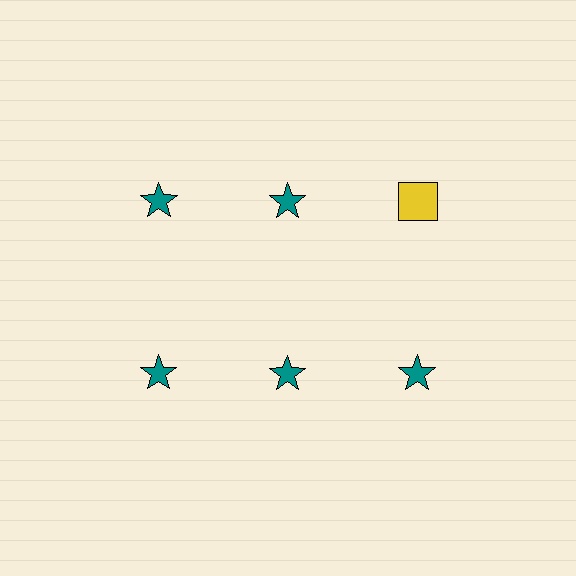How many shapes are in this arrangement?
There are 6 shapes arranged in a grid pattern.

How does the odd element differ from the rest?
It differs in both color (yellow instead of teal) and shape (square instead of star).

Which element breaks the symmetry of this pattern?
The yellow square in the top row, center column breaks the symmetry. All other shapes are teal stars.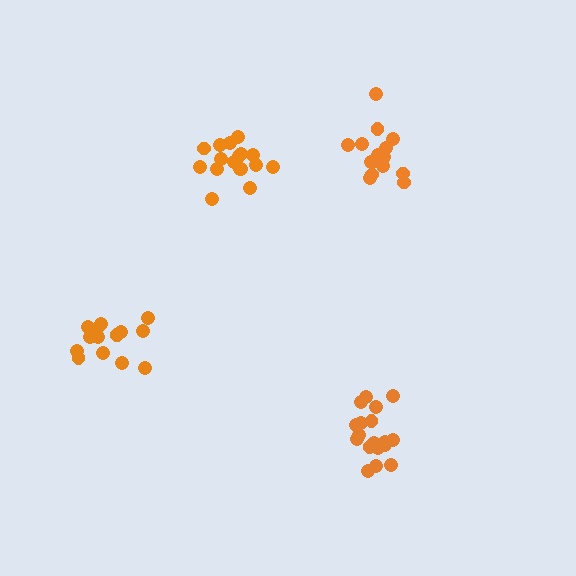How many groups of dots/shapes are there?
There are 4 groups.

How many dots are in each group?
Group 1: 17 dots, Group 2: 15 dots, Group 3: 18 dots, Group 4: 17 dots (67 total).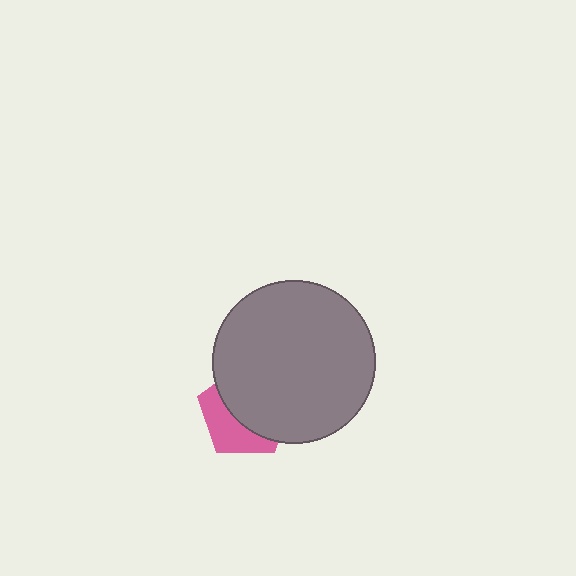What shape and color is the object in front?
The object in front is a gray circle.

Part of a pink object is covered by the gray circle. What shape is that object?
It is a pentagon.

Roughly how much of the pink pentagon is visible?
A small part of it is visible (roughly 40%).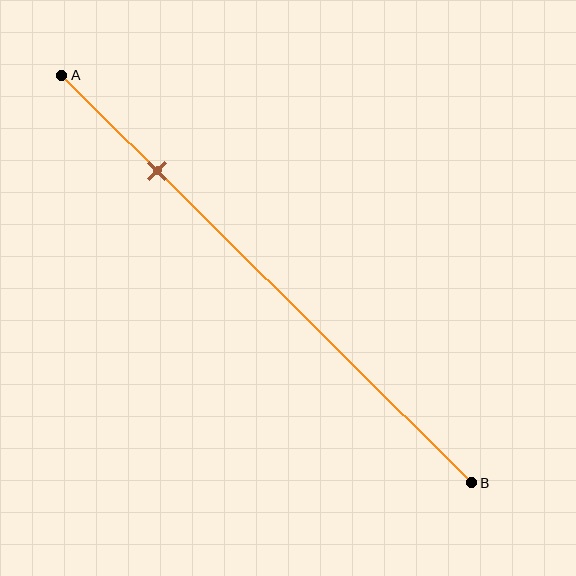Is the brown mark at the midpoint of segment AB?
No, the mark is at about 25% from A, not at the 50% midpoint.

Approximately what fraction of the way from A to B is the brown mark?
The brown mark is approximately 25% of the way from A to B.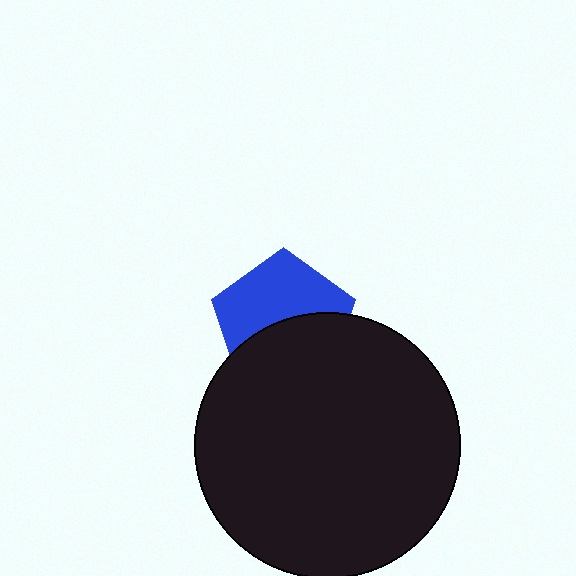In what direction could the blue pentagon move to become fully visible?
The blue pentagon could move up. That would shift it out from behind the black circle entirely.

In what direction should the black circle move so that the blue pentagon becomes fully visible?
The black circle should move down. That is the shortest direction to clear the overlap and leave the blue pentagon fully visible.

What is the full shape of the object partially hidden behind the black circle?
The partially hidden object is a blue pentagon.